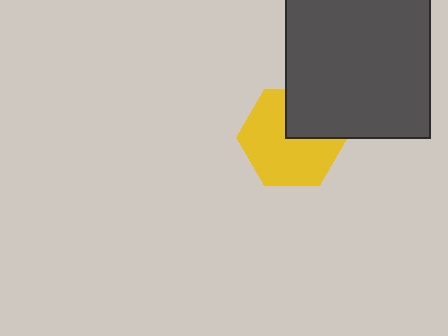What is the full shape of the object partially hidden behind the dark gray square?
The partially hidden object is a yellow hexagon.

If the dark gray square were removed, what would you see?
You would see the complete yellow hexagon.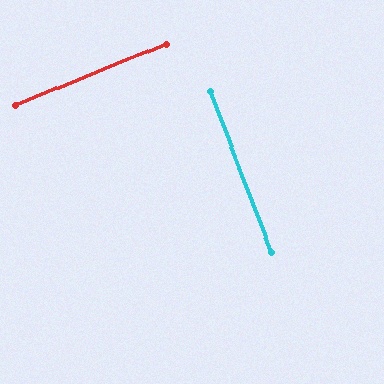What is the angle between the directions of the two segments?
Approximately 89 degrees.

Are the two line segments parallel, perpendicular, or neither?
Perpendicular — they meet at approximately 89°.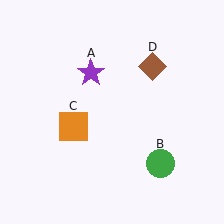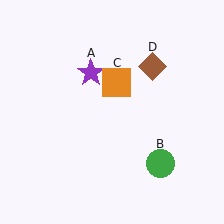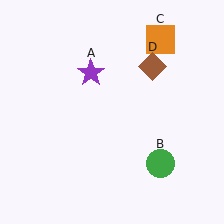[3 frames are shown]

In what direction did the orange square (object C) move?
The orange square (object C) moved up and to the right.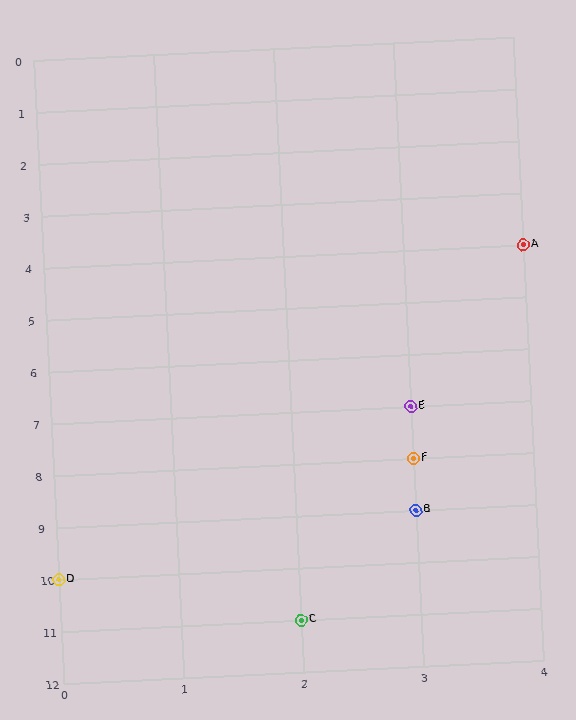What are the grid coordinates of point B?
Point B is at grid coordinates (3, 9).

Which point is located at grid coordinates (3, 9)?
Point B is at (3, 9).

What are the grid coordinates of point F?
Point F is at grid coordinates (3, 8).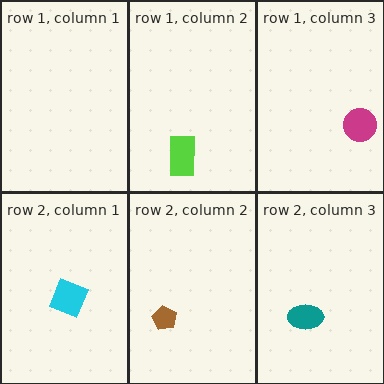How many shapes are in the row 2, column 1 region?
1.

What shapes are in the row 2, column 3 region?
The teal ellipse.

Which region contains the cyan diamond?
The row 2, column 1 region.